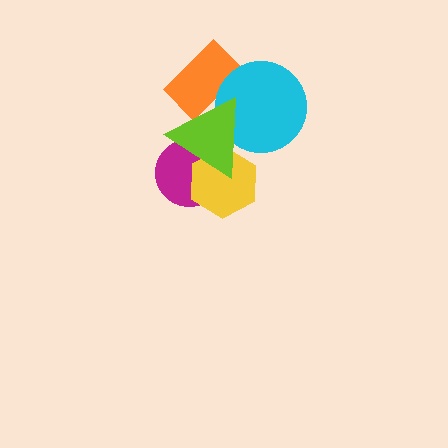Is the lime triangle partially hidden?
No, no other shape covers it.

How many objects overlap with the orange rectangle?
2 objects overlap with the orange rectangle.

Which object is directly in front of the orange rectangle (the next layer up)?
The cyan circle is directly in front of the orange rectangle.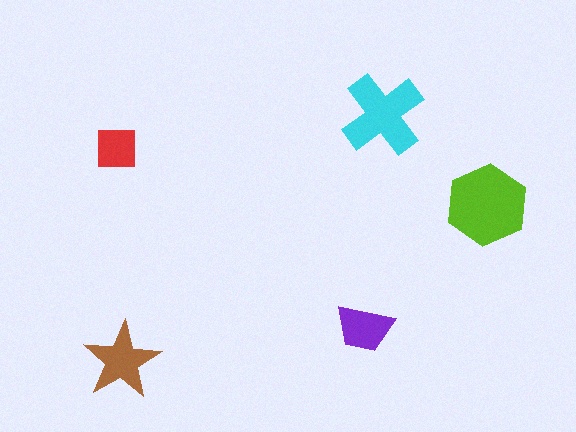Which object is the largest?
The lime hexagon.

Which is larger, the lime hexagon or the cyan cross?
The lime hexagon.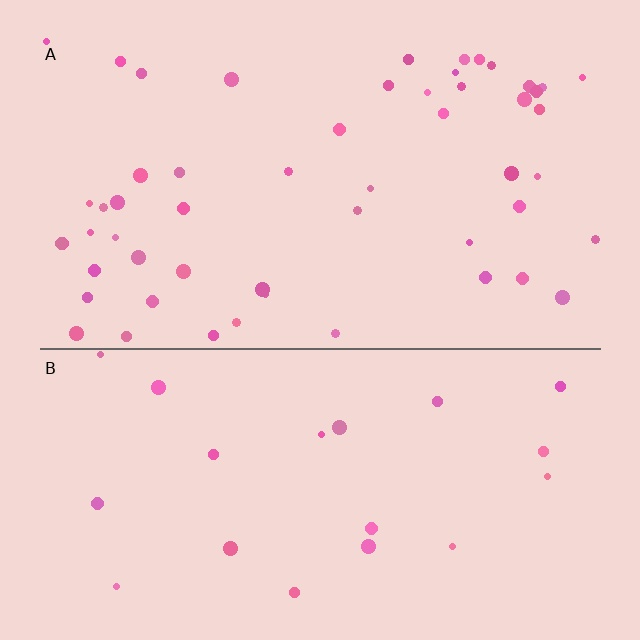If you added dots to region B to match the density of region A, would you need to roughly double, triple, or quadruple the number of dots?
Approximately triple.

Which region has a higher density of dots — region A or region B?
A (the top).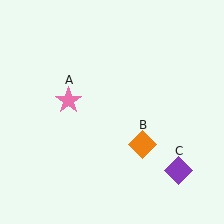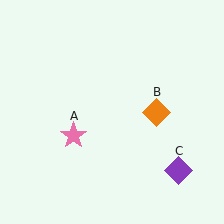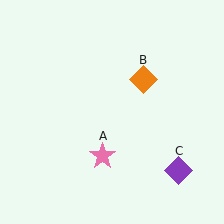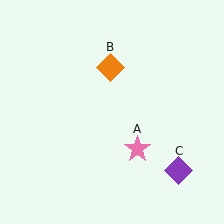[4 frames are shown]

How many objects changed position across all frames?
2 objects changed position: pink star (object A), orange diamond (object B).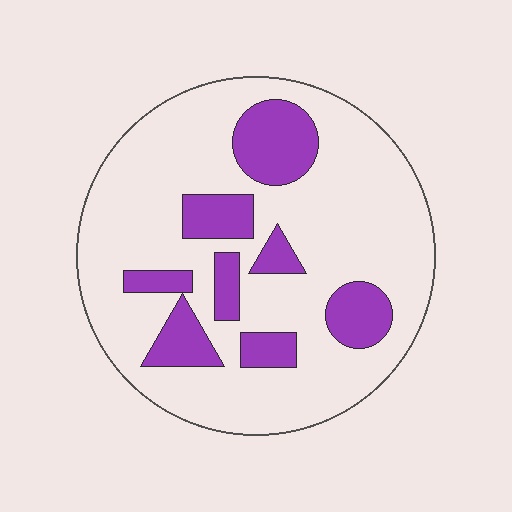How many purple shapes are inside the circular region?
8.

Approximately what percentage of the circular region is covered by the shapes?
Approximately 25%.